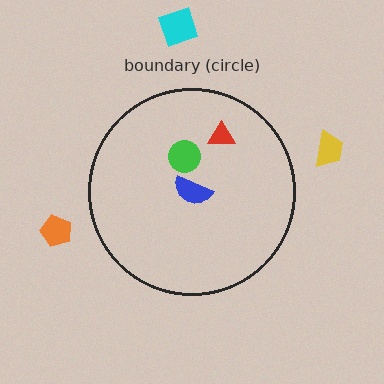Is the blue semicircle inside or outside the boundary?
Inside.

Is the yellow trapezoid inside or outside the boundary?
Outside.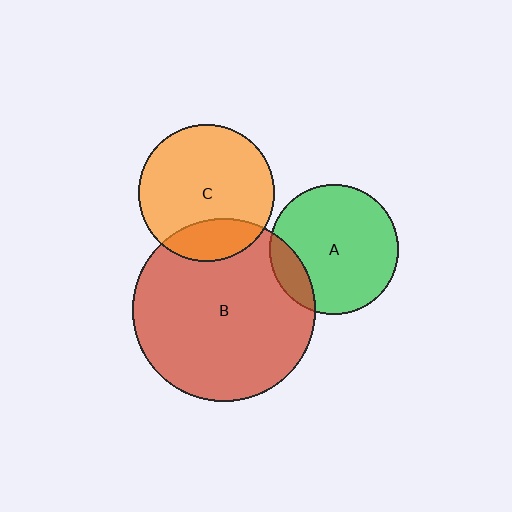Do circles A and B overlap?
Yes.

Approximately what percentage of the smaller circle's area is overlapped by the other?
Approximately 15%.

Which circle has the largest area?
Circle B (red).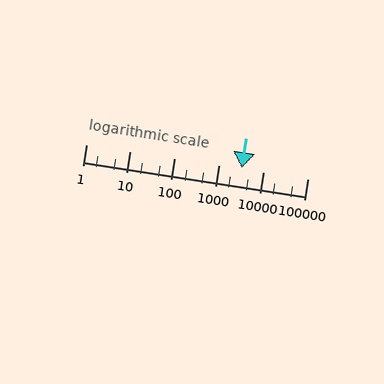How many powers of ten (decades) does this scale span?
The scale spans 5 decades, from 1 to 100000.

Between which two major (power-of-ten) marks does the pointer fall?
The pointer is between 1000 and 10000.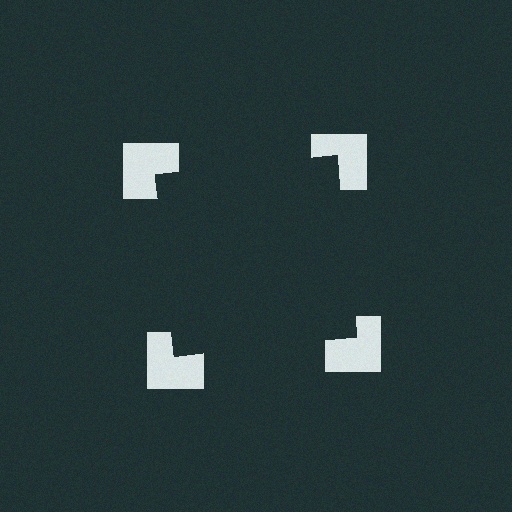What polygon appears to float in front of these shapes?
An illusory square — its edges are inferred from the aligned wedge cuts in the notched squares, not physically drawn.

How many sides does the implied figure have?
4 sides.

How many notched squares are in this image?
There are 4 — one at each vertex of the illusory square.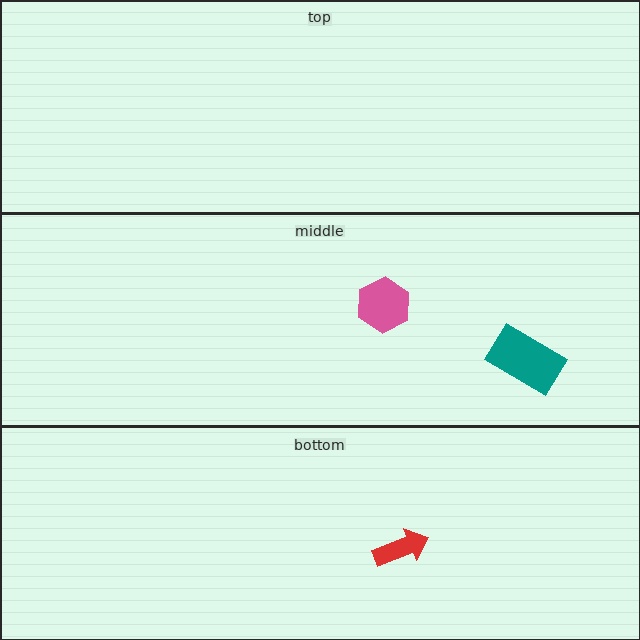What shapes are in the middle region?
The pink hexagon, the teal rectangle.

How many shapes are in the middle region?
2.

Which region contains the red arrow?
The bottom region.